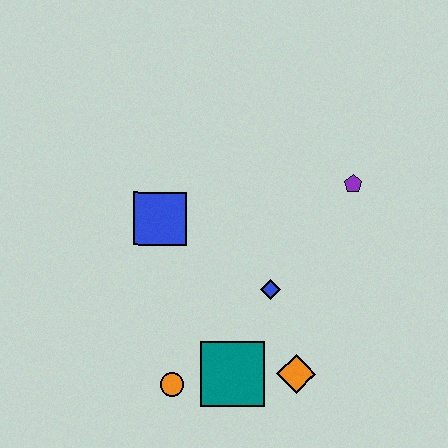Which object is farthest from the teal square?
The purple pentagon is farthest from the teal square.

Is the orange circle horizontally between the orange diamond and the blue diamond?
No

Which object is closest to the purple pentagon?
The blue diamond is closest to the purple pentagon.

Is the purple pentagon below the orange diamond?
No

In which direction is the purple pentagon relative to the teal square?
The purple pentagon is above the teal square.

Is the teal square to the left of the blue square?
No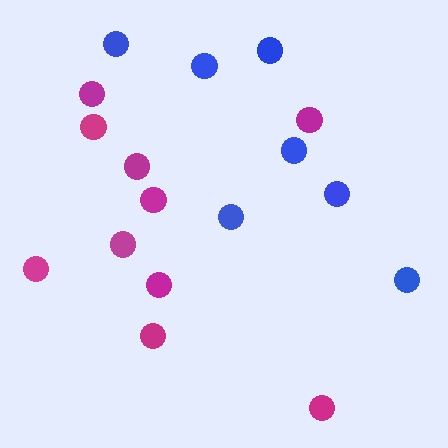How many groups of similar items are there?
There are 2 groups: one group of blue circles (7) and one group of magenta circles (10).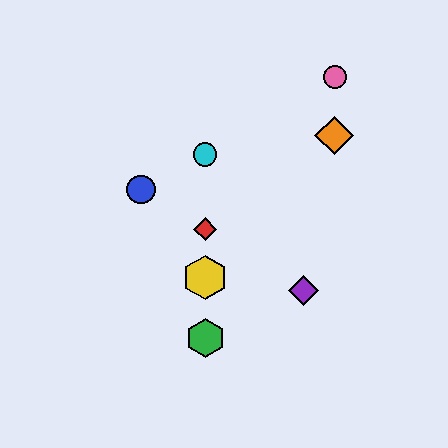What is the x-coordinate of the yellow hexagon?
The yellow hexagon is at x≈205.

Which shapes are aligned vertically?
The red diamond, the green hexagon, the yellow hexagon, the cyan circle are aligned vertically.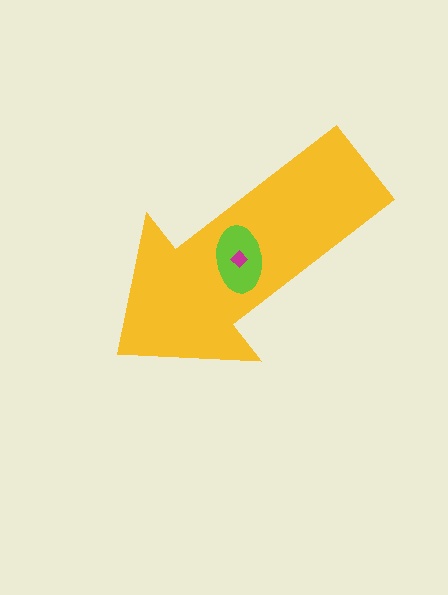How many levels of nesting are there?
3.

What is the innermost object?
The magenta diamond.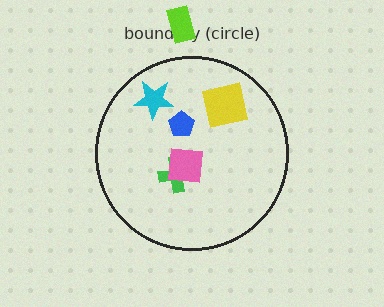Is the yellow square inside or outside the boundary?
Inside.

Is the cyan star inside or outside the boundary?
Inside.